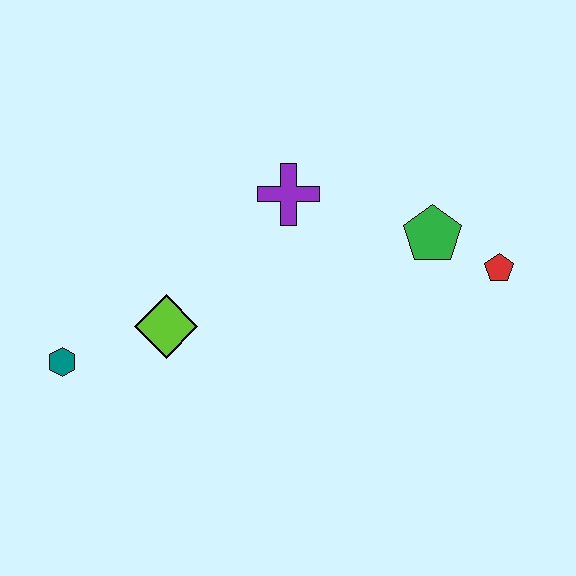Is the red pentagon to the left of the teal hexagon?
No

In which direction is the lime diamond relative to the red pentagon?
The lime diamond is to the left of the red pentagon.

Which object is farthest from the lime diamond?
The red pentagon is farthest from the lime diamond.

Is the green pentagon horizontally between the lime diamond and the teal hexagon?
No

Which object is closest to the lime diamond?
The teal hexagon is closest to the lime diamond.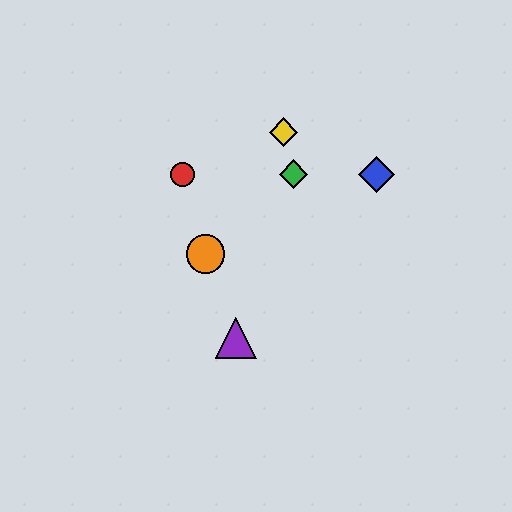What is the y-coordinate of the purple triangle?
The purple triangle is at y≈338.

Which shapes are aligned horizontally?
The red circle, the blue diamond, the green diamond are aligned horizontally.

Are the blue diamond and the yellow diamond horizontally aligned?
No, the blue diamond is at y≈174 and the yellow diamond is at y≈132.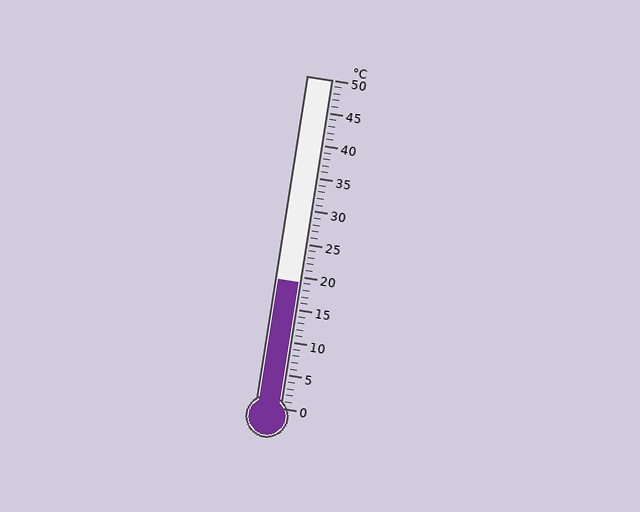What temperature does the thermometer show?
The thermometer shows approximately 19°C.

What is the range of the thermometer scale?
The thermometer scale ranges from 0°C to 50°C.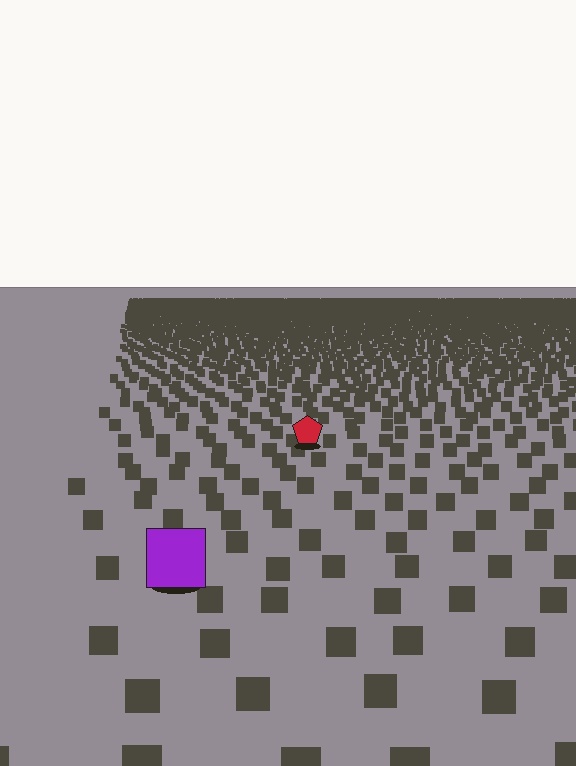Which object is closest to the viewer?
The purple square is closest. The texture marks near it are larger and more spread out.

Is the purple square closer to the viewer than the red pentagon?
Yes. The purple square is closer — you can tell from the texture gradient: the ground texture is coarser near it.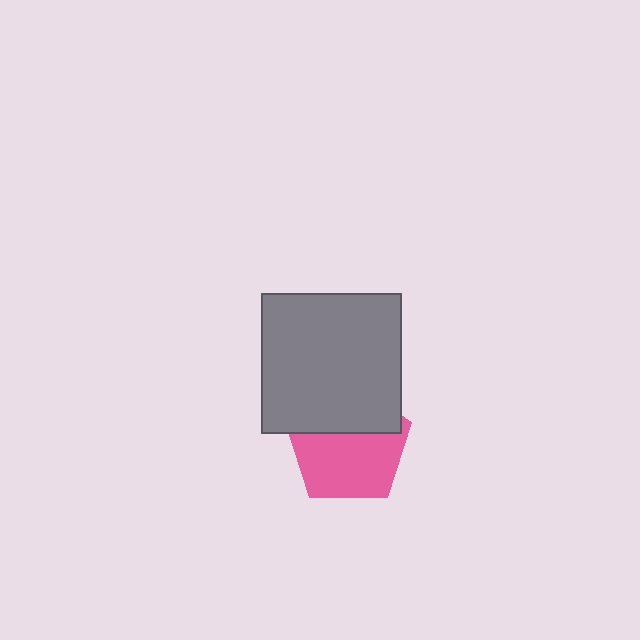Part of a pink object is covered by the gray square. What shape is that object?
It is a pentagon.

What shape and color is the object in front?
The object in front is a gray square.